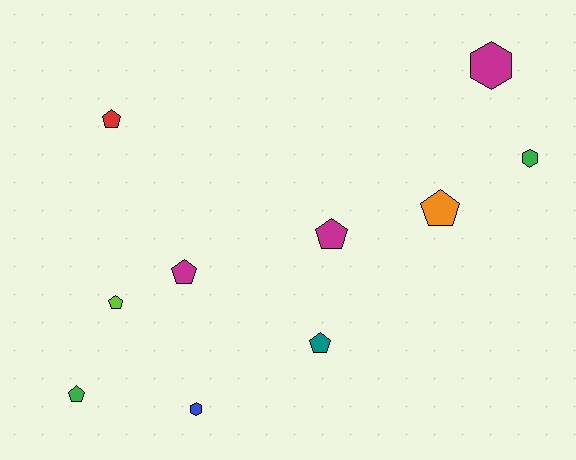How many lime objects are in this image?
There is 1 lime object.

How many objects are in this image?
There are 10 objects.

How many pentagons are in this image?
There are 7 pentagons.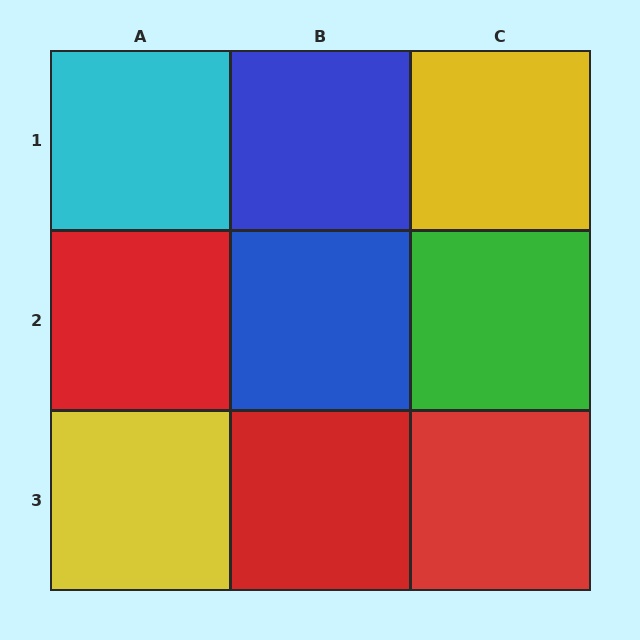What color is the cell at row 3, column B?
Red.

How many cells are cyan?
1 cell is cyan.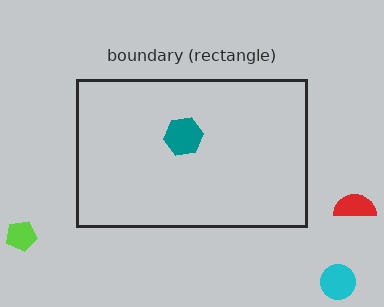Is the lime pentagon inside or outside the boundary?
Outside.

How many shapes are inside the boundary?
1 inside, 3 outside.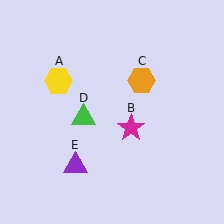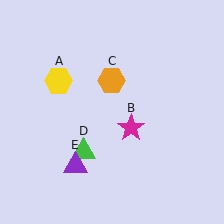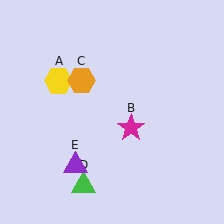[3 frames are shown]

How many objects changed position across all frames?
2 objects changed position: orange hexagon (object C), green triangle (object D).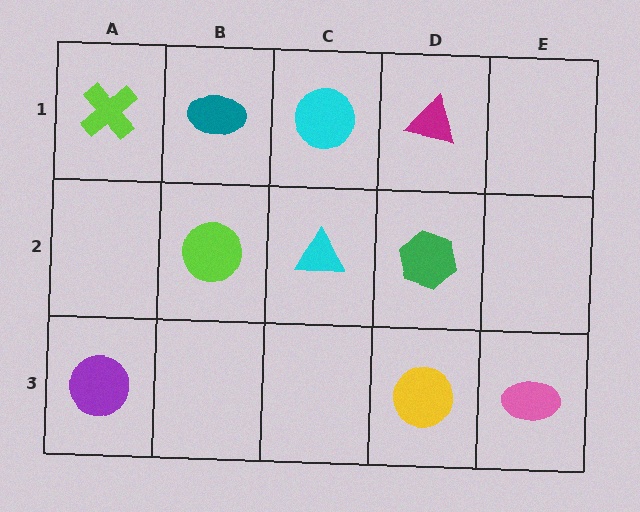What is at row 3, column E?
A pink ellipse.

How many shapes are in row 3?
3 shapes.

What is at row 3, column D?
A yellow circle.